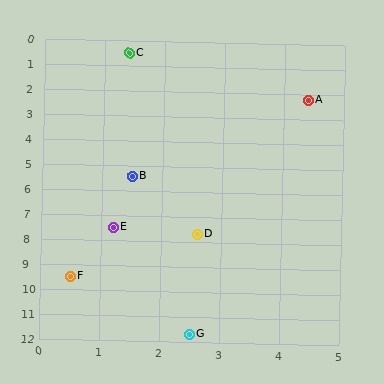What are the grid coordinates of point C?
Point C is at approximately (1.4, 0.5).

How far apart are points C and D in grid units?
Points C and D are about 7.3 grid units apart.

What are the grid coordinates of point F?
Point F is at approximately (0.5, 9.5).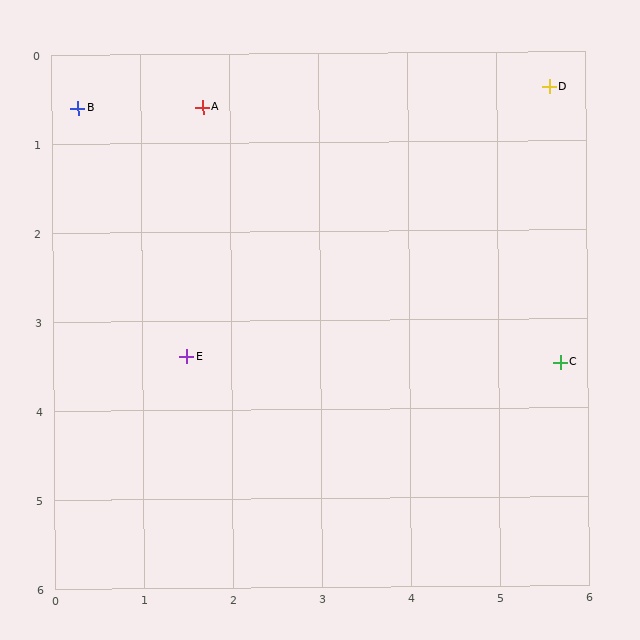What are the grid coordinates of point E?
Point E is at approximately (1.5, 3.4).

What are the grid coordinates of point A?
Point A is at approximately (1.7, 0.6).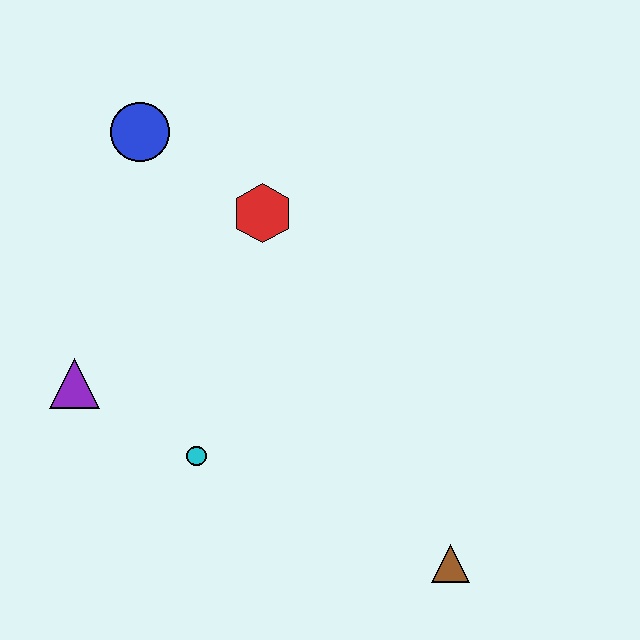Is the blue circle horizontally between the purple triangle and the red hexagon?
Yes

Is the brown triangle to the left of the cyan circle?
No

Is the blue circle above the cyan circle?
Yes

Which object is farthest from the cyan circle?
The blue circle is farthest from the cyan circle.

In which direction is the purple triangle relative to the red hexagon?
The purple triangle is to the left of the red hexagon.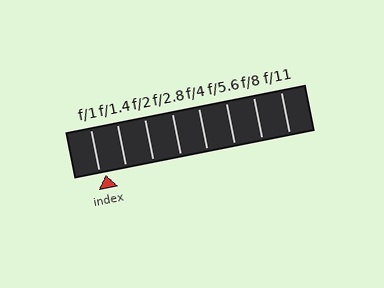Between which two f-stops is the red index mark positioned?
The index mark is between f/1 and f/1.4.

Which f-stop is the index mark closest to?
The index mark is closest to f/1.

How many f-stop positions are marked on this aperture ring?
There are 8 f-stop positions marked.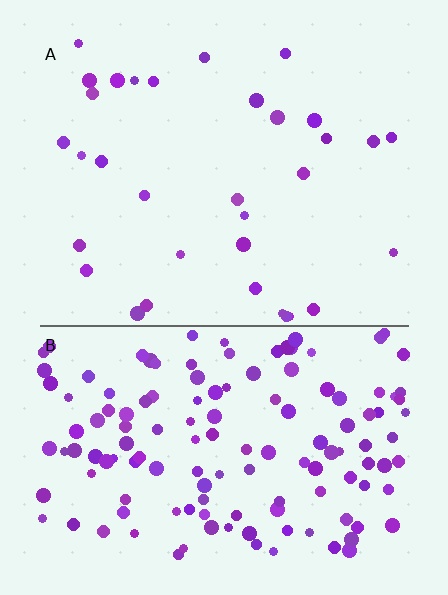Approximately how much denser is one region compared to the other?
Approximately 4.4× — region B over region A.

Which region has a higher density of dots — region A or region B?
B (the bottom).